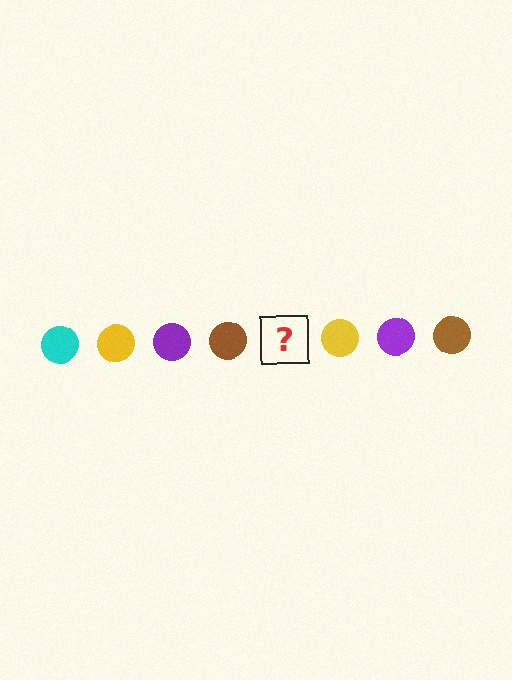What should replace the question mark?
The question mark should be replaced with a cyan circle.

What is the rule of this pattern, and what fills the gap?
The rule is that the pattern cycles through cyan, yellow, purple, brown circles. The gap should be filled with a cyan circle.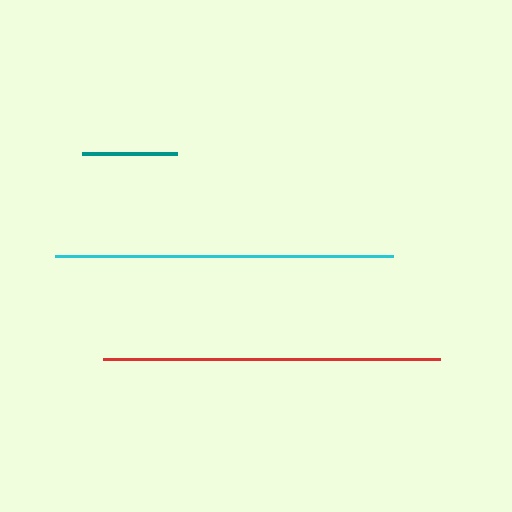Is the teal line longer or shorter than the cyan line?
The cyan line is longer than the teal line.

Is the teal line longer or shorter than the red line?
The red line is longer than the teal line.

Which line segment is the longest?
The cyan line is the longest at approximately 339 pixels.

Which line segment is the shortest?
The teal line is the shortest at approximately 95 pixels.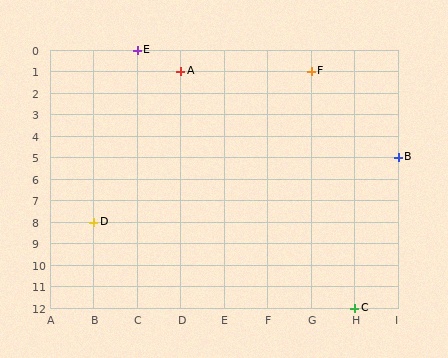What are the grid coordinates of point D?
Point D is at grid coordinates (B, 8).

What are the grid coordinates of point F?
Point F is at grid coordinates (G, 1).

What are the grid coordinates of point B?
Point B is at grid coordinates (I, 5).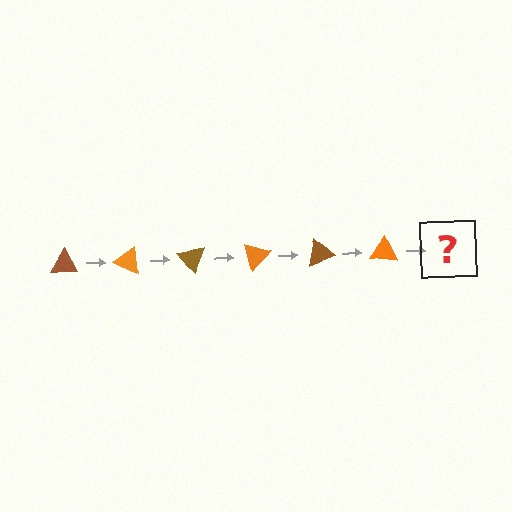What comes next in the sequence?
The next element should be a brown triangle, rotated 150 degrees from the start.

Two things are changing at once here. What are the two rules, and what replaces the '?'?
The two rules are that it rotates 25 degrees each step and the color cycles through brown and orange. The '?' should be a brown triangle, rotated 150 degrees from the start.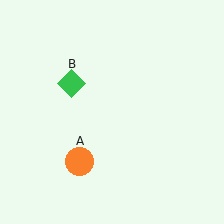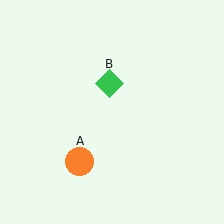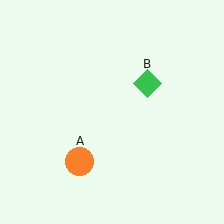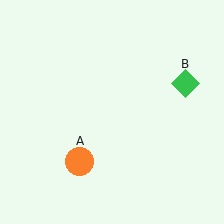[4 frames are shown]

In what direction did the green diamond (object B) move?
The green diamond (object B) moved right.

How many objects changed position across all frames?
1 object changed position: green diamond (object B).